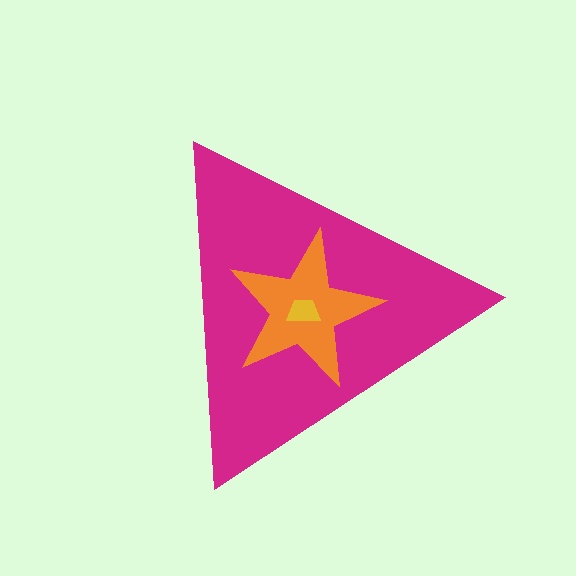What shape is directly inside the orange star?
The yellow trapezoid.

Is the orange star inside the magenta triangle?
Yes.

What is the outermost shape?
The magenta triangle.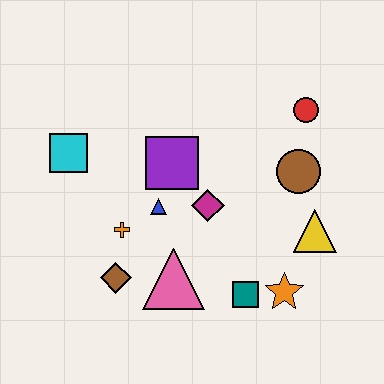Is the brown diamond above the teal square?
Yes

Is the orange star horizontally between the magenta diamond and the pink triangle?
No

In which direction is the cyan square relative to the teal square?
The cyan square is to the left of the teal square.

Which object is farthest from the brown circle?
The cyan square is farthest from the brown circle.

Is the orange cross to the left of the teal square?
Yes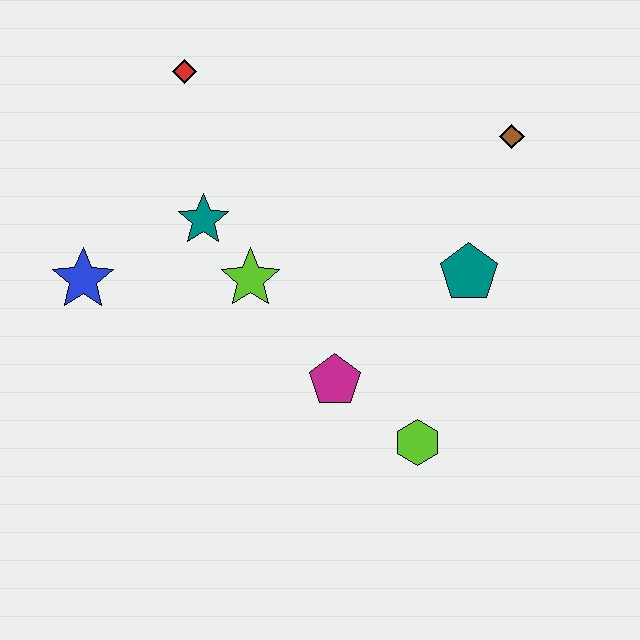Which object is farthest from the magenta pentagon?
The red diamond is farthest from the magenta pentagon.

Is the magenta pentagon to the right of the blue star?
Yes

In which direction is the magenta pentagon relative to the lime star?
The magenta pentagon is below the lime star.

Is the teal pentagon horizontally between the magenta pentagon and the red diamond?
No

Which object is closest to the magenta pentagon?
The lime hexagon is closest to the magenta pentagon.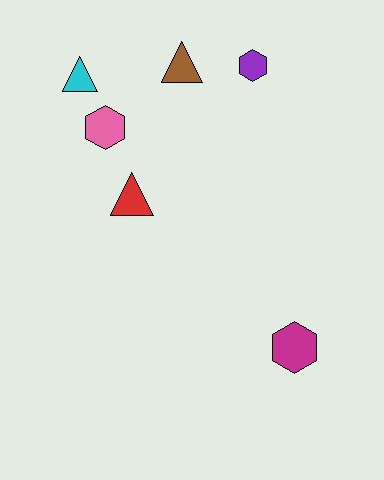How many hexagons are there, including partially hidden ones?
There are 3 hexagons.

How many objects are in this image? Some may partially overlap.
There are 6 objects.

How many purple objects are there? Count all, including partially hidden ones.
There is 1 purple object.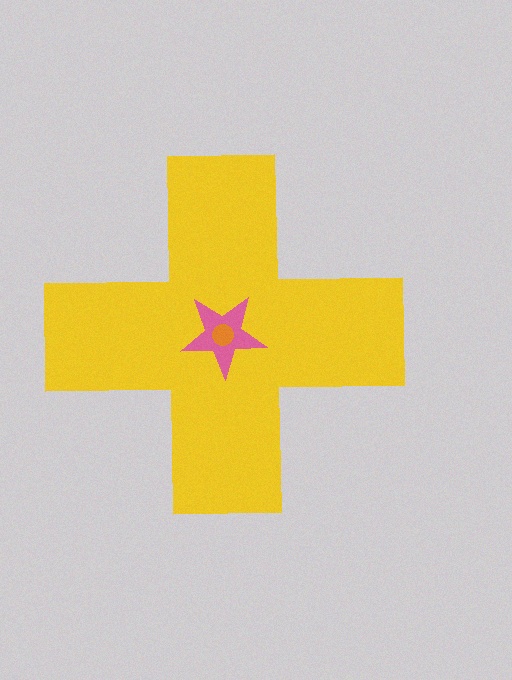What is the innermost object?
The orange circle.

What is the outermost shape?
The yellow cross.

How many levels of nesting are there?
3.